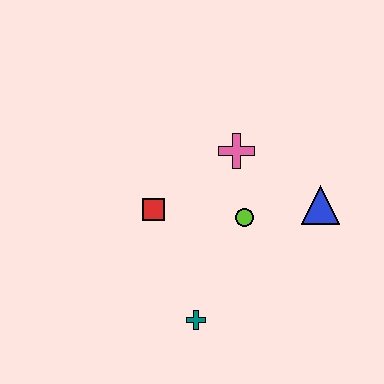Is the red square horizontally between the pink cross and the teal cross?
No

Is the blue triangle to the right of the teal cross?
Yes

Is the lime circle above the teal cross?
Yes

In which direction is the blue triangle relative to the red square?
The blue triangle is to the right of the red square.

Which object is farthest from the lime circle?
The teal cross is farthest from the lime circle.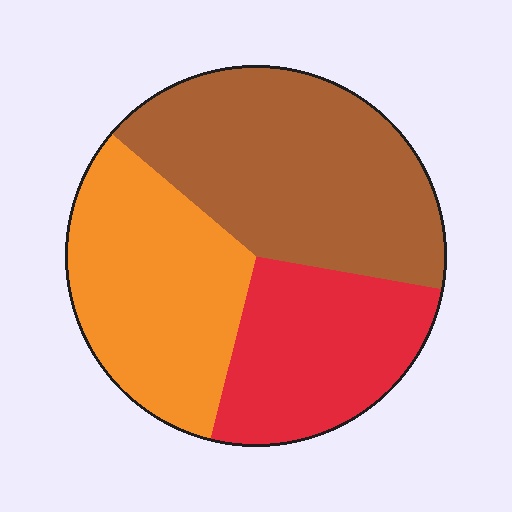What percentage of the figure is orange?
Orange covers 32% of the figure.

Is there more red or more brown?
Brown.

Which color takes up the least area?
Red, at roughly 25%.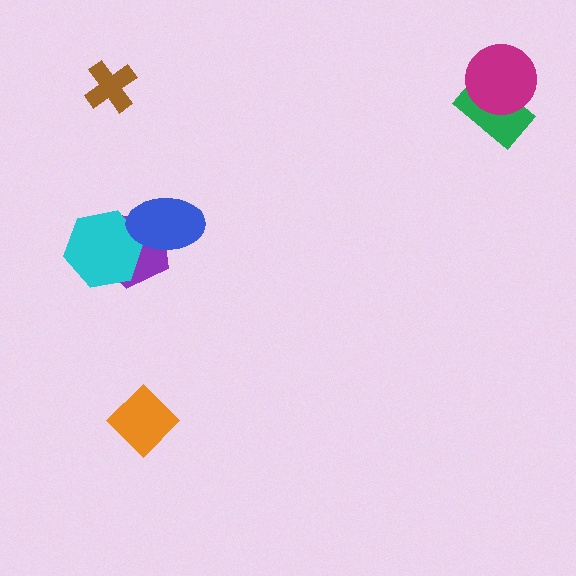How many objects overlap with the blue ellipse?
2 objects overlap with the blue ellipse.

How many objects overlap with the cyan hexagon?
2 objects overlap with the cyan hexagon.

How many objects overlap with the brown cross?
0 objects overlap with the brown cross.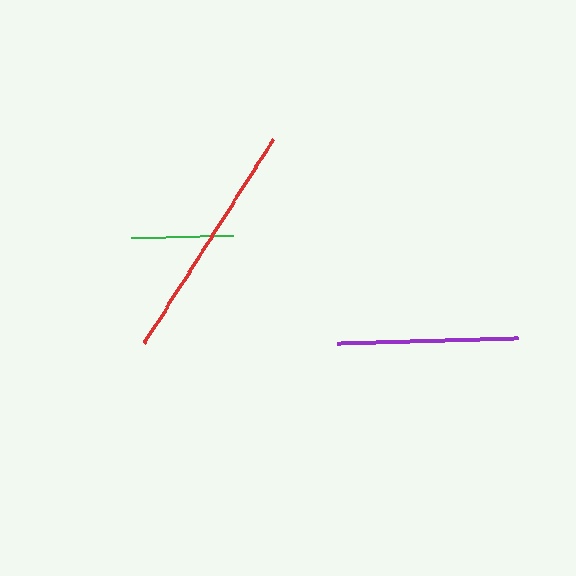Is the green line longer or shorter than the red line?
The red line is longer than the green line.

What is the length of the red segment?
The red segment is approximately 242 pixels long.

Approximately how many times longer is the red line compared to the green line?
The red line is approximately 2.3 times the length of the green line.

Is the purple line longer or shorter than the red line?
The red line is longer than the purple line.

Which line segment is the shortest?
The green line is the shortest at approximately 103 pixels.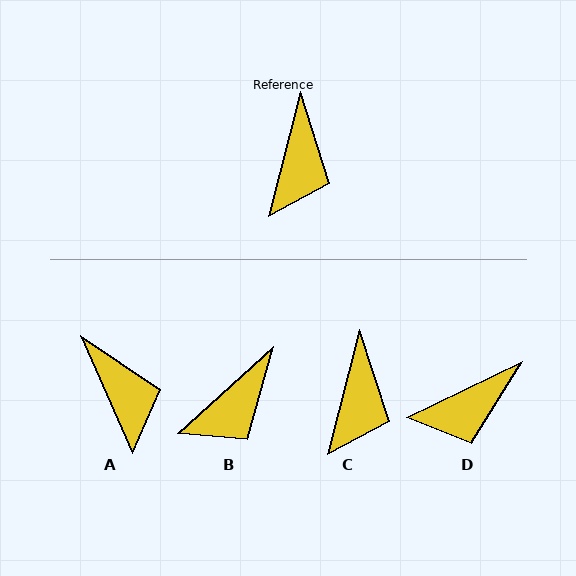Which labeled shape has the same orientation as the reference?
C.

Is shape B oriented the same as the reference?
No, it is off by about 33 degrees.